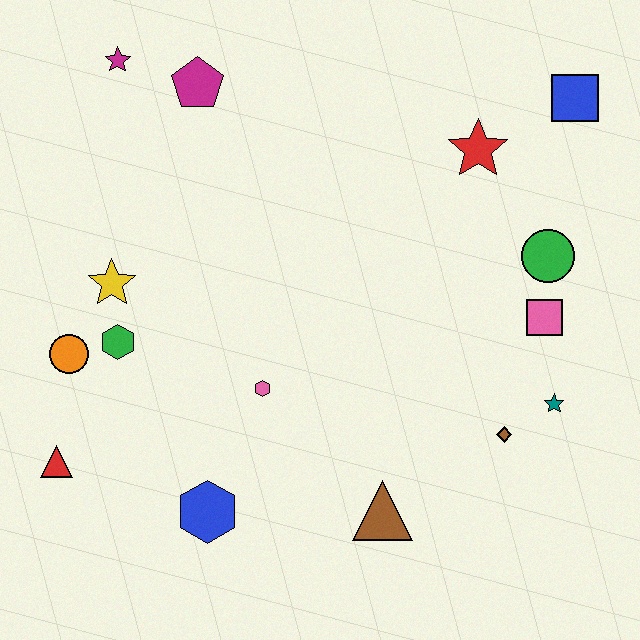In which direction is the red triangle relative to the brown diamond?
The red triangle is to the left of the brown diamond.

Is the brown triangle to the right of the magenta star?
Yes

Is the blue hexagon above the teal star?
No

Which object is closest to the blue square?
The red star is closest to the blue square.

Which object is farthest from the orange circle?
The blue square is farthest from the orange circle.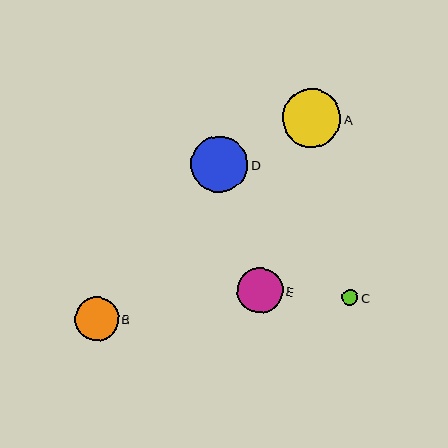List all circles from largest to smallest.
From largest to smallest: A, D, E, B, C.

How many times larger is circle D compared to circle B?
Circle D is approximately 1.3 times the size of circle B.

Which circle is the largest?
Circle A is the largest with a size of approximately 58 pixels.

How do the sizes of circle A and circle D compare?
Circle A and circle D are approximately the same size.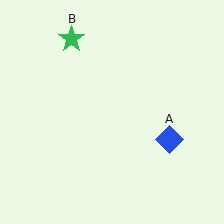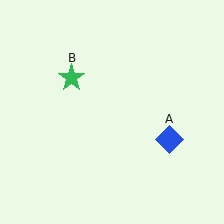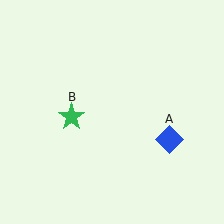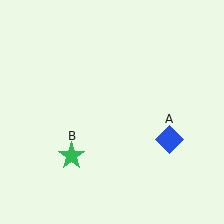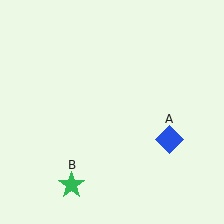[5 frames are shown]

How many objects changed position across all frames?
1 object changed position: green star (object B).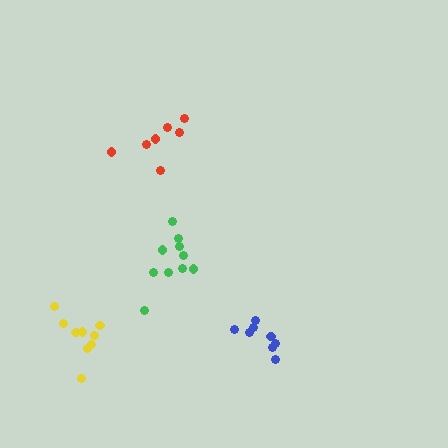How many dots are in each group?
Group 1: 10 dots, Group 2: 9 dots, Group 3: 7 dots, Group 4: 8 dots (34 total).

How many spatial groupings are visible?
There are 4 spatial groupings.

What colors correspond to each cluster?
The clusters are colored: green, yellow, red, blue.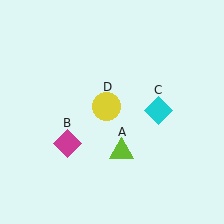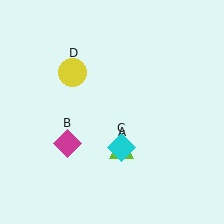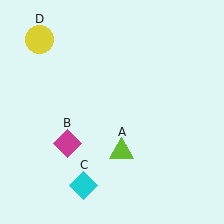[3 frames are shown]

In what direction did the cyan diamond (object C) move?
The cyan diamond (object C) moved down and to the left.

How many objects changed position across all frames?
2 objects changed position: cyan diamond (object C), yellow circle (object D).